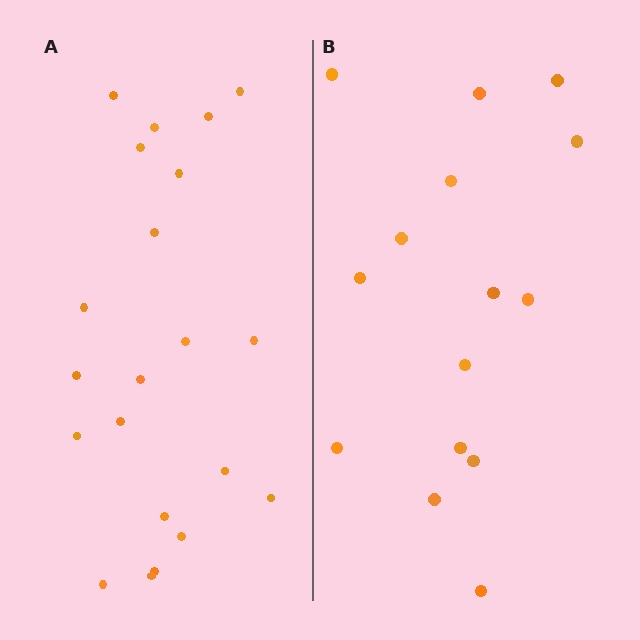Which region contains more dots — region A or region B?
Region A (the left region) has more dots.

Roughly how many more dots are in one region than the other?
Region A has about 6 more dots than region B.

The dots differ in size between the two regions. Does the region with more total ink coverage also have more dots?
No. Region B has more total ink coverage because its dots are larger, but region A actually contains more individual dots. Total area can be misleading — the number of items is what matters here.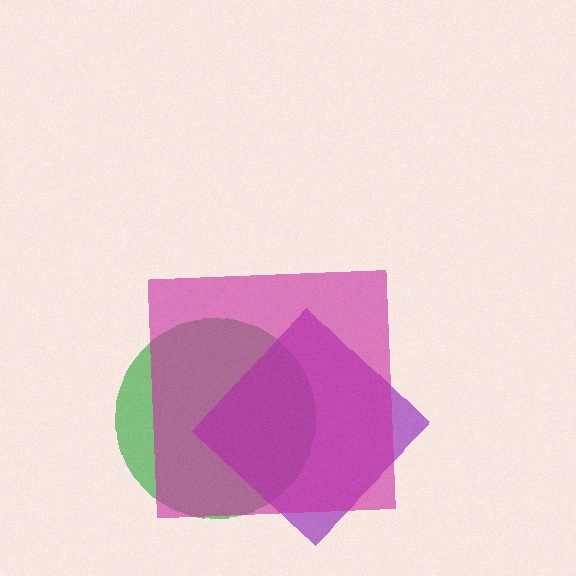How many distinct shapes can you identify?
There are 3 distinct shapes: a green circle, a purple diamond, a magenta square.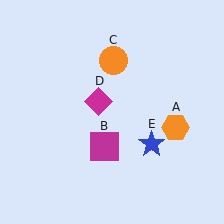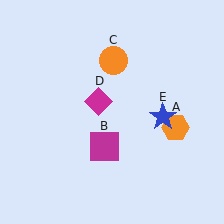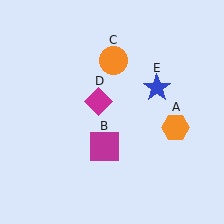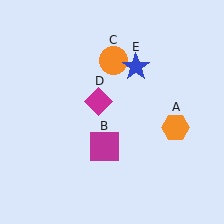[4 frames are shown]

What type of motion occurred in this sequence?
The blue star (object E) rotated counterclockwise around the center of the scene.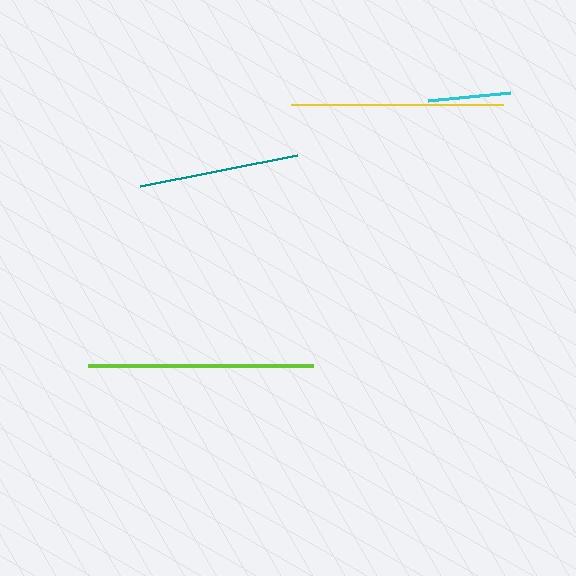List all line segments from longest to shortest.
From longest to shortest: lime, yellow, teal, cyan.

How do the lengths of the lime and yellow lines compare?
The lime and yellow lines are approximately the same length.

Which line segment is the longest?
The lime line is the longest at approximately 225 pixels.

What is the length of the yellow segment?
The yellow segment is approximately 212 pixels long.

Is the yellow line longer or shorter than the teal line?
The yellow line is longer than the teal line.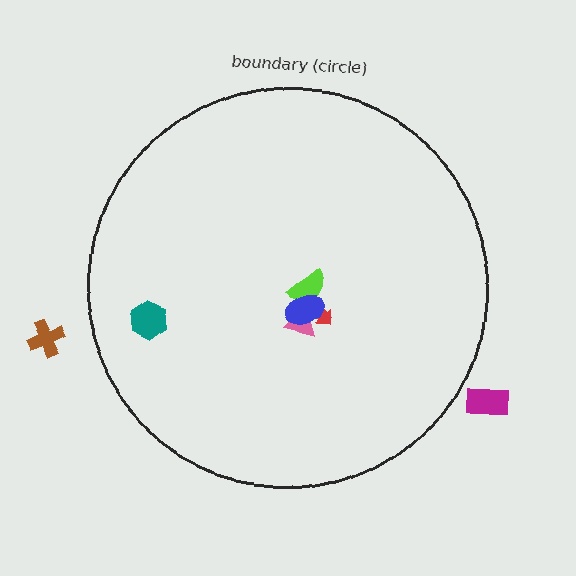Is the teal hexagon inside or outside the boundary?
Inside.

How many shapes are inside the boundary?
5 inside, 2 outside.